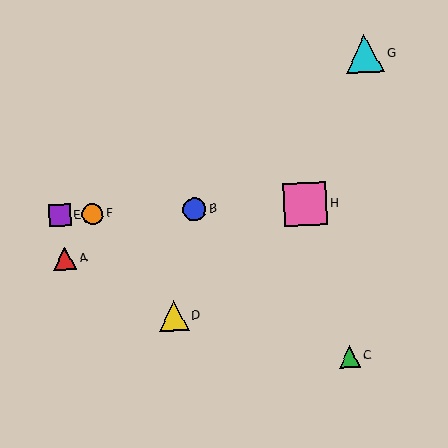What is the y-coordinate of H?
Object H is at y≈204.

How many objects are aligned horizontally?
4 objects (B, E, F, H) are aligned horizontally.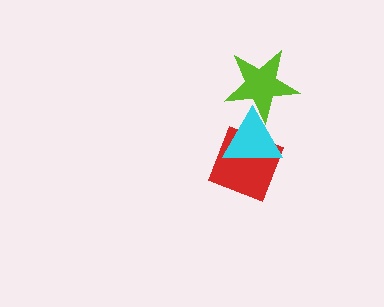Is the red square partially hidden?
Yes, it is partially covered by another shape.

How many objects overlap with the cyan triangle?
2 objects overlap with the cyan triangle.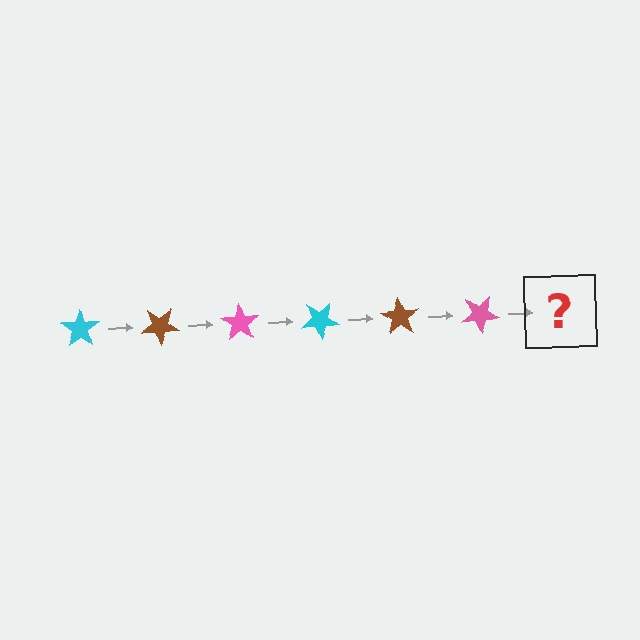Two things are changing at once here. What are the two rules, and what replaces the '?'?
The two rules are that it rotates 35 degrees each step and the color cycles through cyan, brown, and pink. The '?' should be a cyan star, rotated 210 degrees from the start.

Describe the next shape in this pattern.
It should be a cyan star, rotated 210 degrees from the start.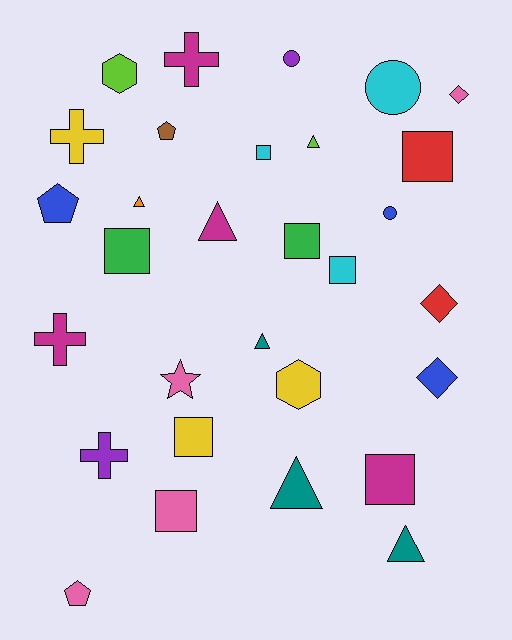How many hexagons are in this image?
There are 2 hexagons.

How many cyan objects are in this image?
There are 3 cyan objects.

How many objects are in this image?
There are 30 objects.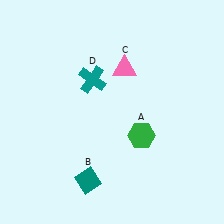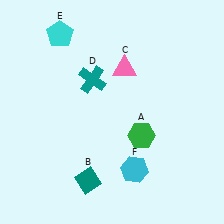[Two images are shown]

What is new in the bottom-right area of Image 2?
A cyan hexagon (F) was added in the bottom-right area of Image 2.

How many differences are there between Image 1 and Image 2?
There are 2 differences between the two images.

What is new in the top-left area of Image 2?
A cyan pentagon (E) was added in the top-left area of Image 2.